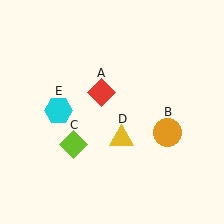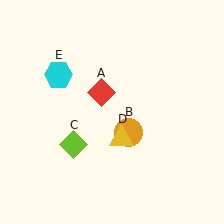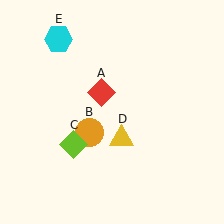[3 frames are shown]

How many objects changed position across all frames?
2 objects changed position: orange circle (object B), cyan hexagon (object E).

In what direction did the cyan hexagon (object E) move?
The cyan hexagon (object E) moved up.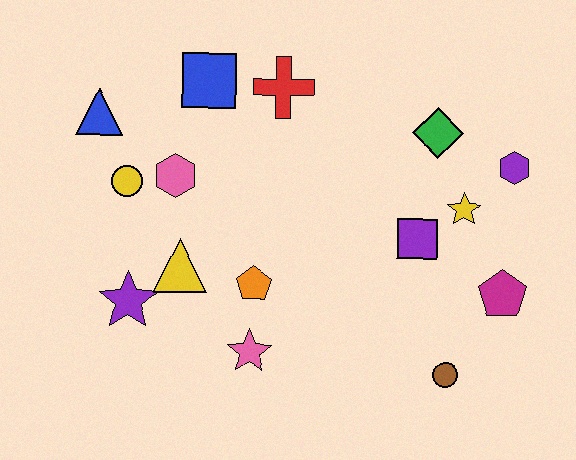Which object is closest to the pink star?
The orange pentagon is closest to the pink star.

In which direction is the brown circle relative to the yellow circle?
The brown circle is to the right of the yellow circle.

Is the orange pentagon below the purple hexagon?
Yes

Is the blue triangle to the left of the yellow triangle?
Yes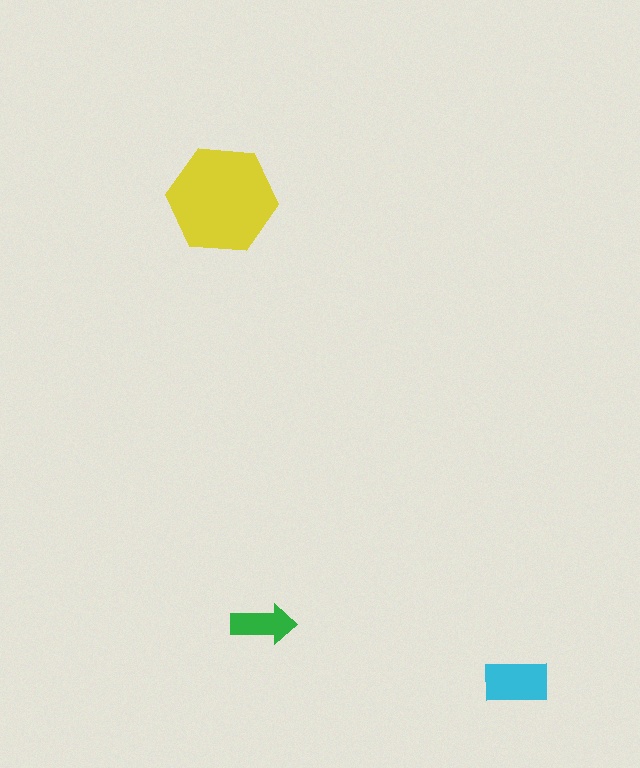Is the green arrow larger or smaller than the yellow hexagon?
Smaller.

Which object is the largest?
The yellow hexagon.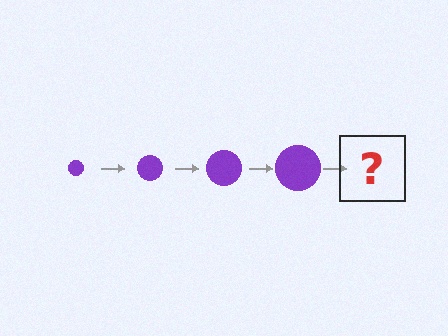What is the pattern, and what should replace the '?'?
The pattern is that the circle gets progressively larger each step. The '?' should be a purple circle, larger than the previous one.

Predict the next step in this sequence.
The next step is a purple circle, larger than the previous one.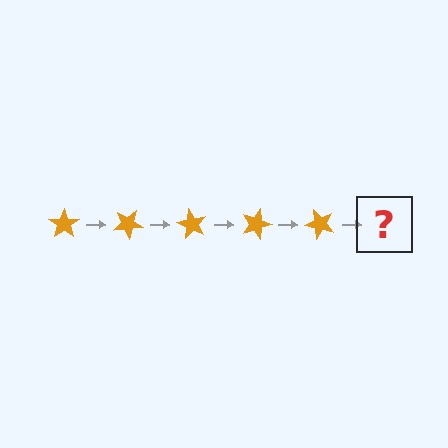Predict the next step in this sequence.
The next step is an orange star rotated 150 degrees.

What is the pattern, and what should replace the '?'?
The pattern is that the star rotates 30 degrees each step. The '?' should be an orange star rotated 150 degrees.